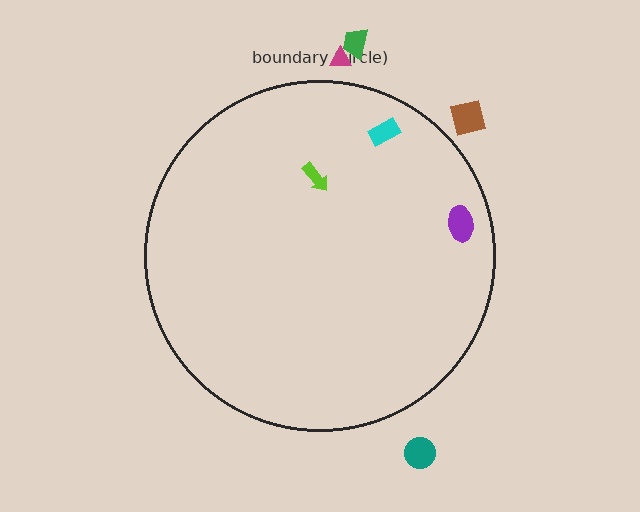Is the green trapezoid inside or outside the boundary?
Outside.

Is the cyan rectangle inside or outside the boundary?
Inside.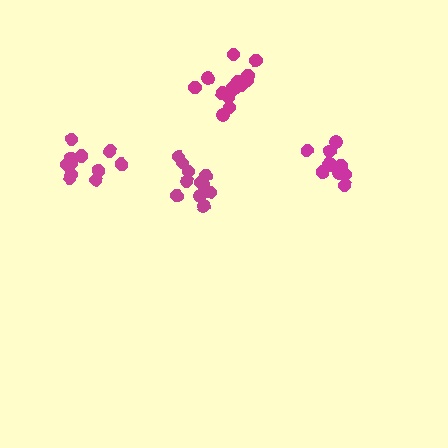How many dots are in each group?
Group 1: 11 dots, Group 2: 10 dots, Group 3: 11 dots, Group 4: 14 dots (46 total).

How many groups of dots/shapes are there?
There are 4 groups.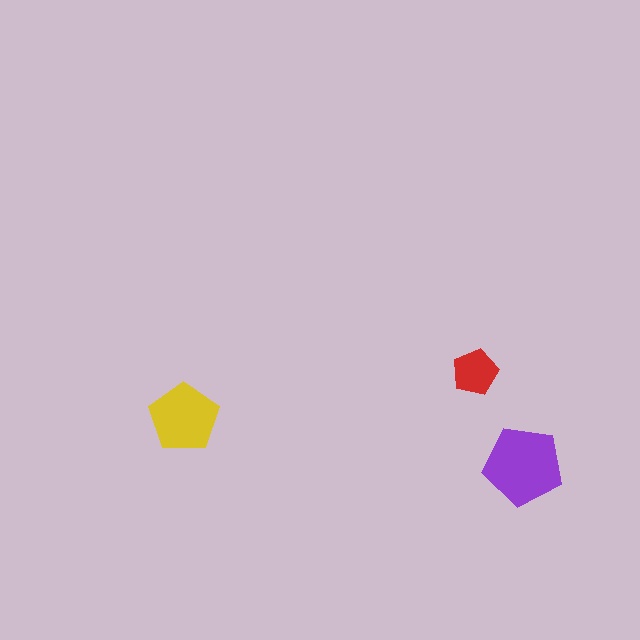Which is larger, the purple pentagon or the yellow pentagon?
The purple one.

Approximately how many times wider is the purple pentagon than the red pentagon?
About 1.5 times wider.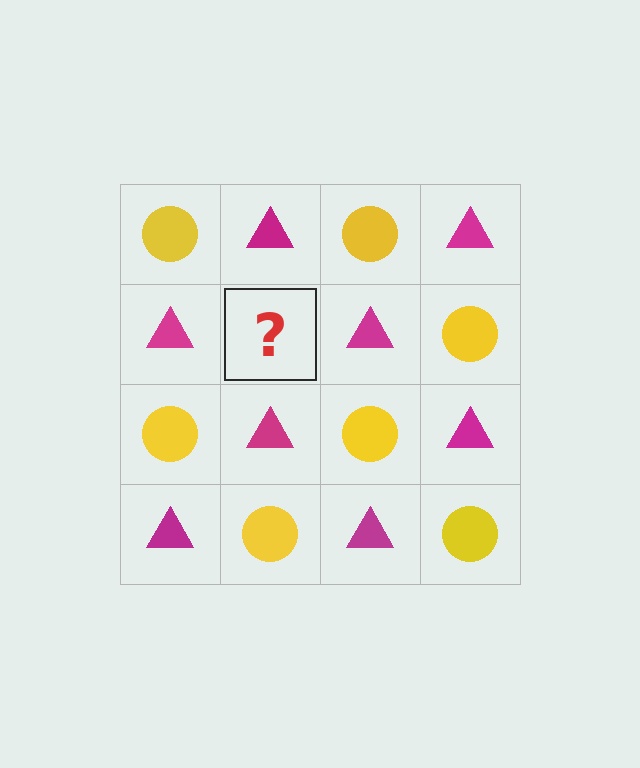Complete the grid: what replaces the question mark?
The question mark should be replaced with a yellow circle.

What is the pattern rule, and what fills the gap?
The rule is that it alternates yellow circle and magenta triangle in a checkerboard pattern. The gap should be filled with a yellow circle.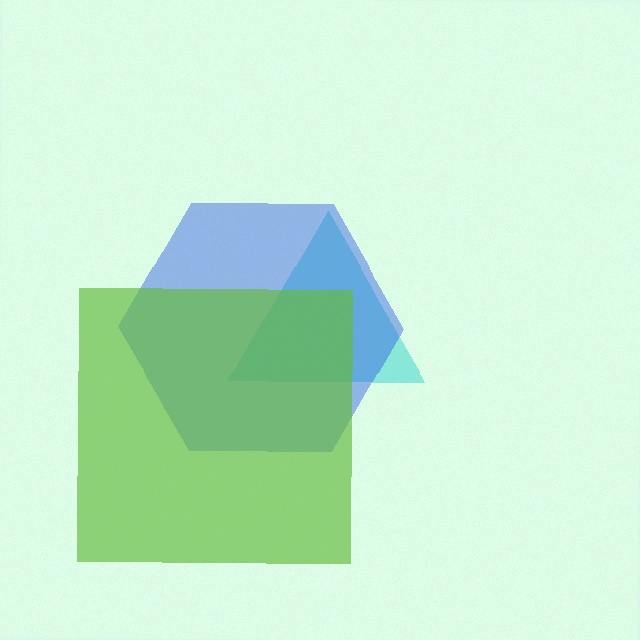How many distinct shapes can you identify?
There are 3 distinct shapes: a cyan triangle, a blue hexagon, a lime square.